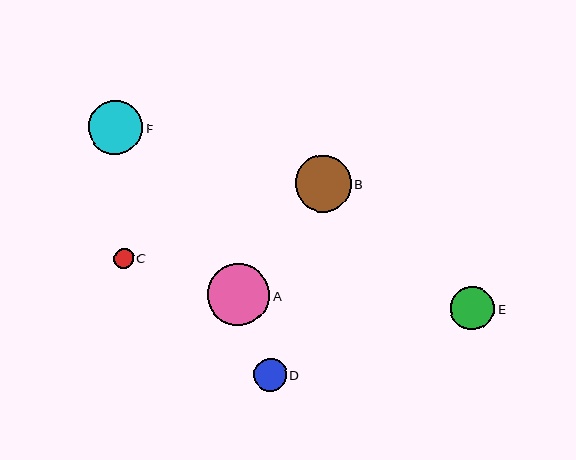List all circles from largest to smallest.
From largest to smallest: A, B, F, E, D, C.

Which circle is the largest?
Circle A is the largest with a size of approximately 62 pixels.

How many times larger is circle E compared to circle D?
Circle E is approximately 1.3 times the size of circle D.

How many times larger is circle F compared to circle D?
Circle F is approximately 1.7 times the size of circle D.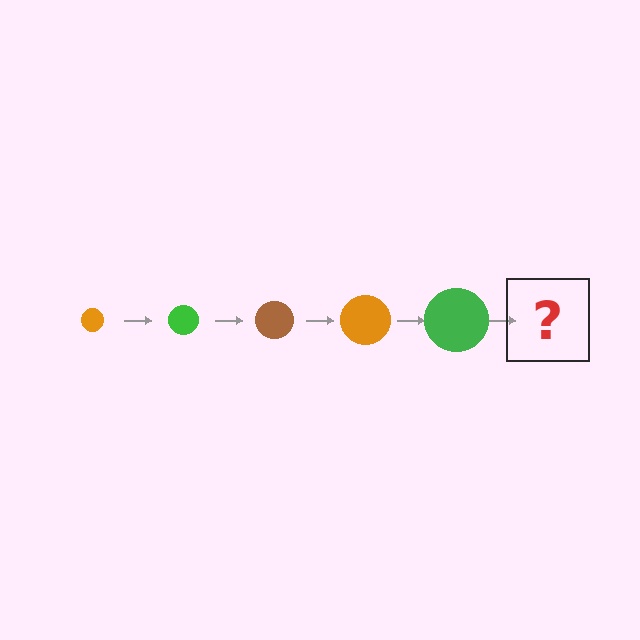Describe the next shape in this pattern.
It should be a brown circle, larger than the previous one.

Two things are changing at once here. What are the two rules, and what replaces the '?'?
The two rules are that the circle grows larger each step and the color cycles through orange, green, and brown. The '?' should be a brown circle, larger than the previous one.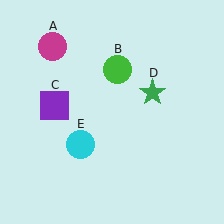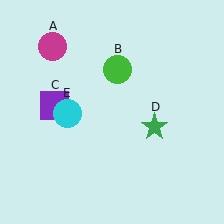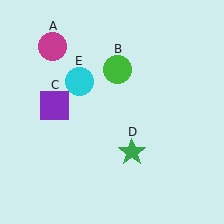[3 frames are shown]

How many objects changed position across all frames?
2 objects changed position: green star (object D), cyan circle (object E).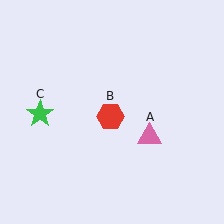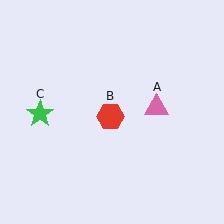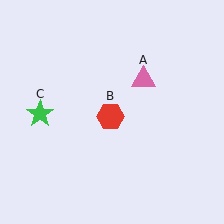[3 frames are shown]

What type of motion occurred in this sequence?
The pink triangle (object A) rotated counterclockwise around the center of the scene.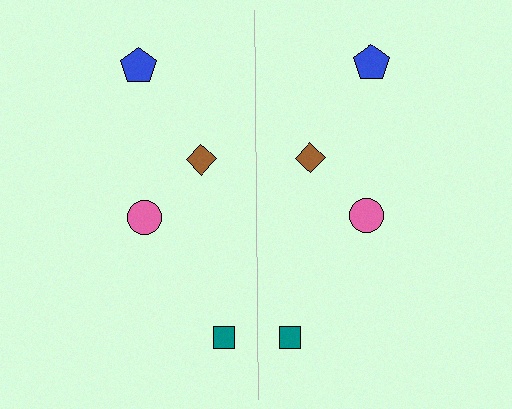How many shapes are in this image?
There are 8 shapes in this image.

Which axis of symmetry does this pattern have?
The pattern has a vertical axis of symmetry running through the center of the image.